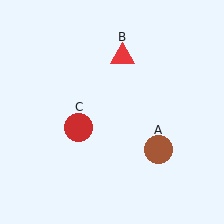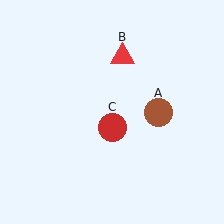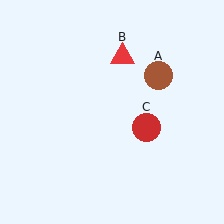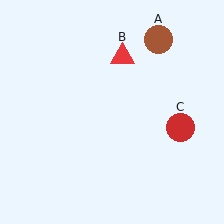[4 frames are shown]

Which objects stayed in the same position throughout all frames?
Red triangle (object B) remained stationary.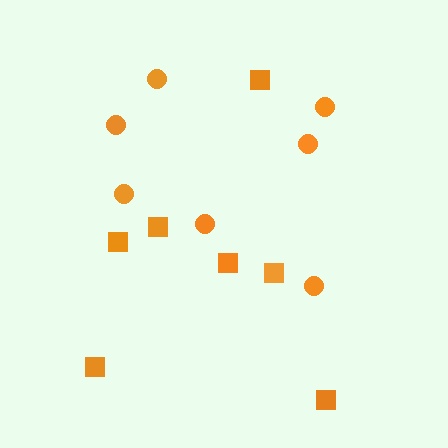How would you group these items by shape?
There are 2 groups: one group of squares (7) and one group of circles (7).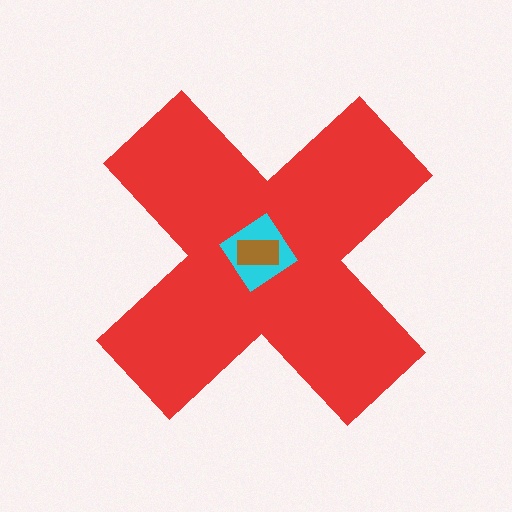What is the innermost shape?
The brown rectangle.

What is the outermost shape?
The red cross.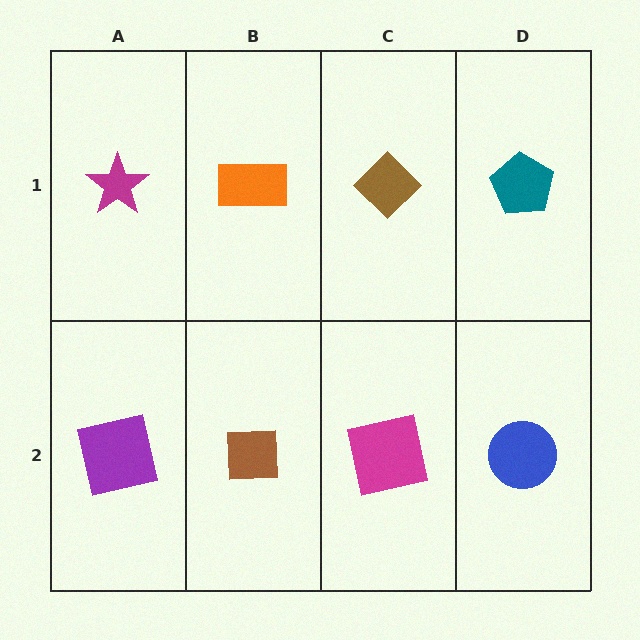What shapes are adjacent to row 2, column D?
A teal pentagon (row 1, column D), a magenta square (row 2, column C).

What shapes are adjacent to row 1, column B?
A brown square (row 2, column B), a magenta star (row 1, column A), a brown diamond (row 1, column C).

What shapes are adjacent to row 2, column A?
A magenta star (row 1, column A), a brown square (row 2, column B).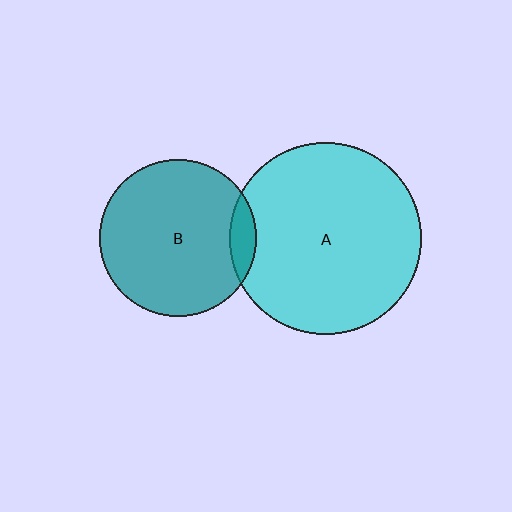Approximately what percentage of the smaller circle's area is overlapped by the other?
Approximately 10%.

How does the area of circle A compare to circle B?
Approximately 1.5 times.